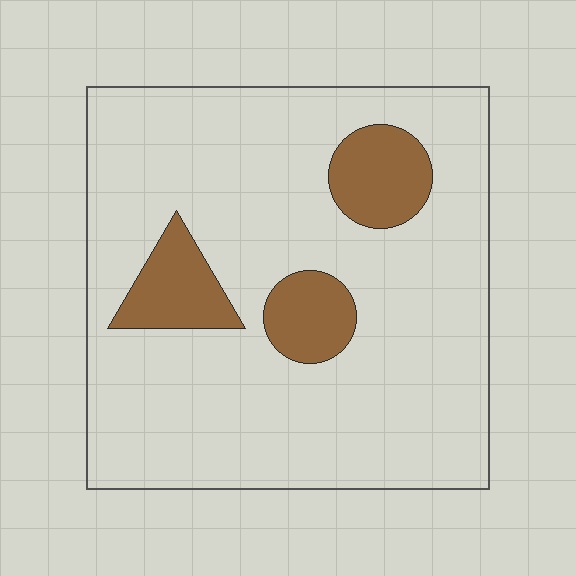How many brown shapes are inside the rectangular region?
3.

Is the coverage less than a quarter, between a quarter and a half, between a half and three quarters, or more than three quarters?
Less than a quarter.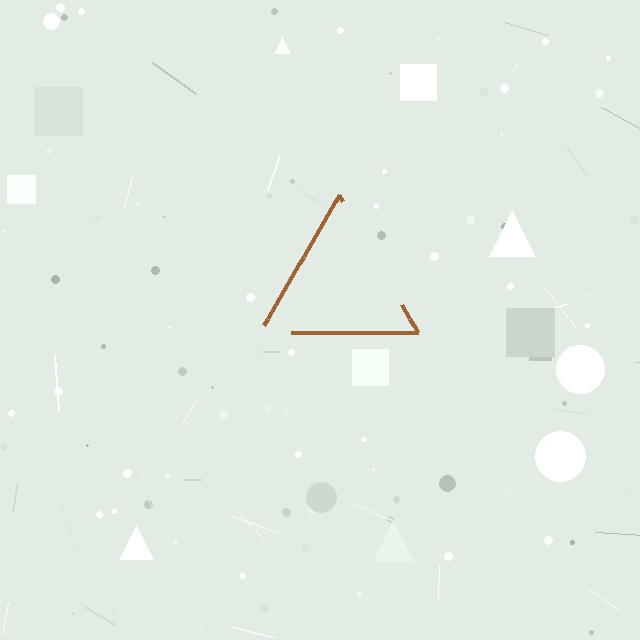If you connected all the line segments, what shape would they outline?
They would outline a triangle.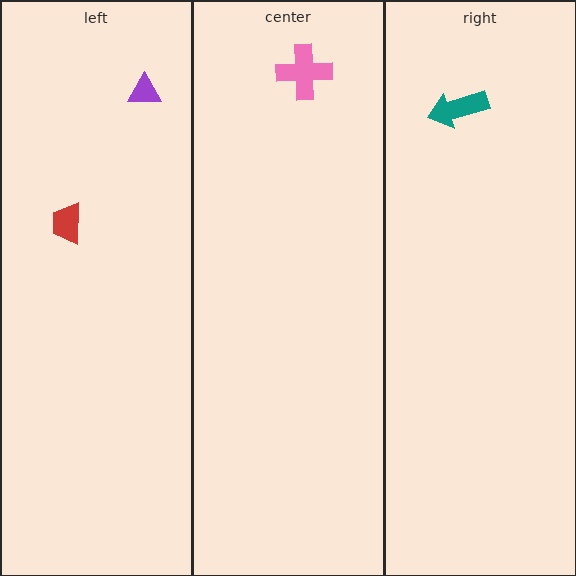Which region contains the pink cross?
The center region.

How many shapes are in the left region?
2.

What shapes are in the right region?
The teal arrow.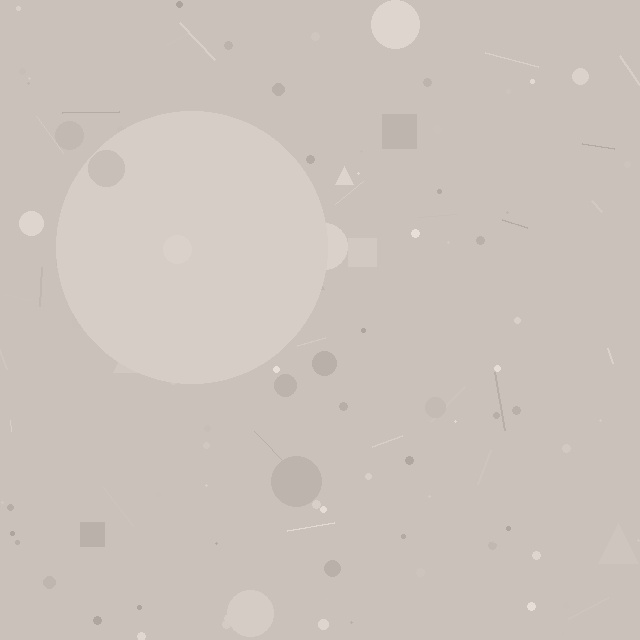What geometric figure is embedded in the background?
A circle is embedded in the background.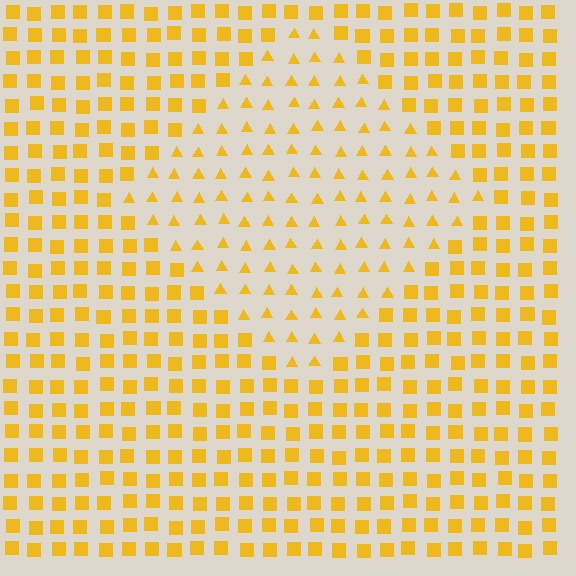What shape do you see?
I see a diamond.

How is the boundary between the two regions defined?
The boundary is defined by a change in element shape: triangles inside vs. squares outside. All elements share the same color and spacing.